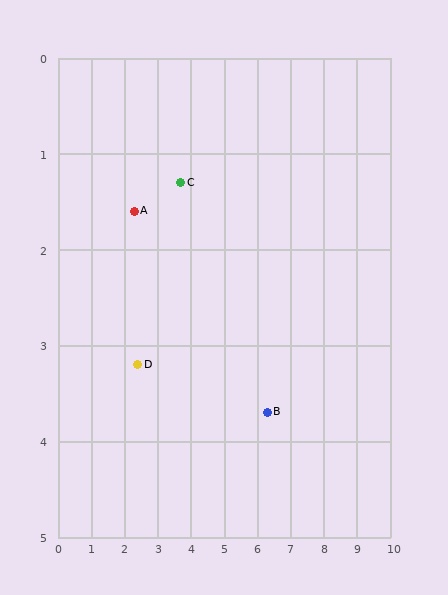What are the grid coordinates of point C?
Point C is at approximately (3.7, 1.3).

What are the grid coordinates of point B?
Point B is at approximately (6.3, 3.7).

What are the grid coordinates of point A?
Point A is at approximately (2.3, 1.6).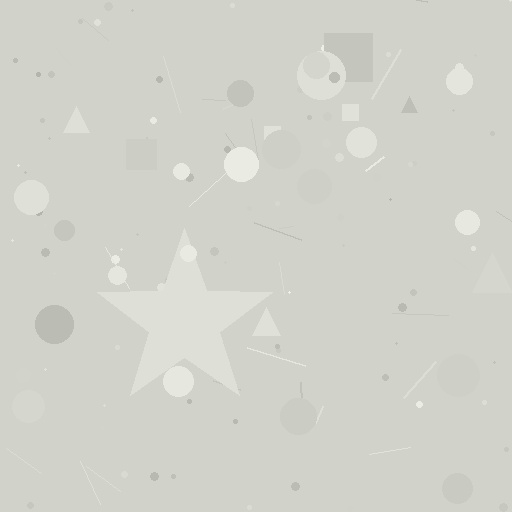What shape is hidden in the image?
A star is hidden in the image.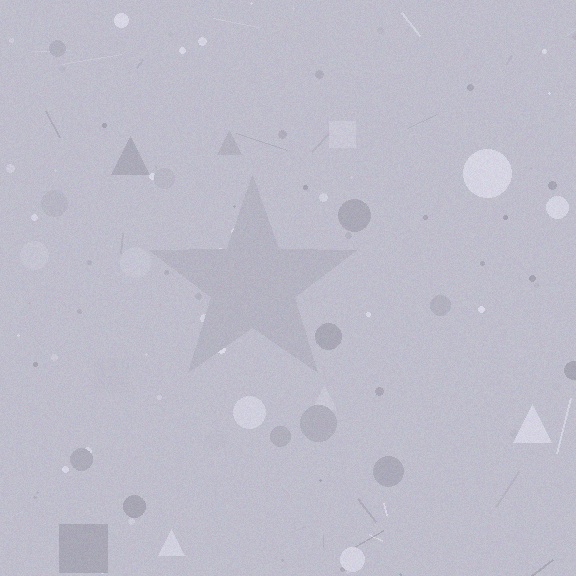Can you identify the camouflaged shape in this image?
The camouflaged shape is a star.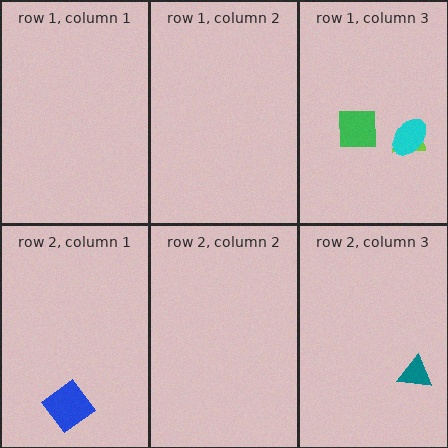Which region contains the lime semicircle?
The row 1, column 3 region.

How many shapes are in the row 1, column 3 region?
3.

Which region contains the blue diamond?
The row 2, column 1 region.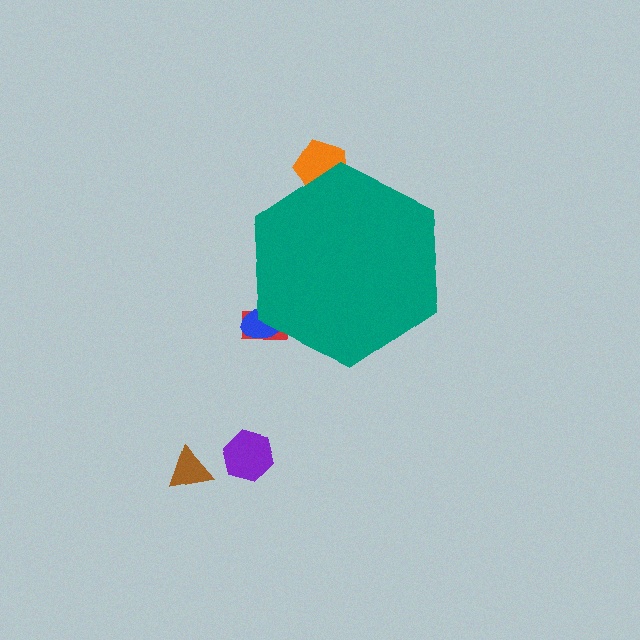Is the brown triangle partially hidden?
No, the brown triangle is fully visible.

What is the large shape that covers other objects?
A teal hexagon.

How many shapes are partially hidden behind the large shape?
3 shapes are partially hidden.